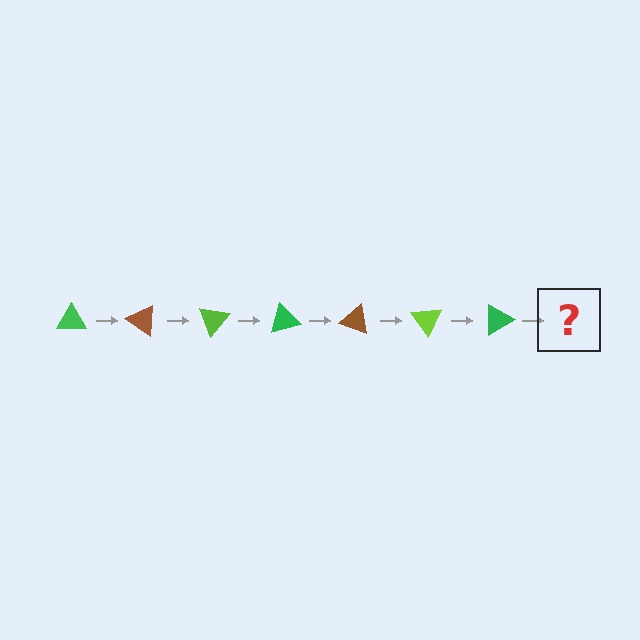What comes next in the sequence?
The next element should be a brown triangle, rotated 245 degrees from the start.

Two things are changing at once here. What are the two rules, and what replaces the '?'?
The two rules are that it rotates 35 degrees each step and the color cycles through green, brown, and lime. The '?' should be a brown triangle, rotated 245 degrees from the start.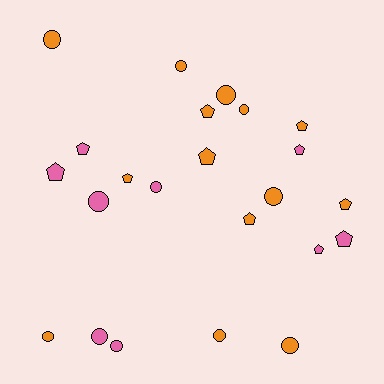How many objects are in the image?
There are 23 objects.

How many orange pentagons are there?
There are 6 orange pentagons.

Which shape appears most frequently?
Circle, with 12 objects.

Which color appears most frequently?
Orange, with 14 objects.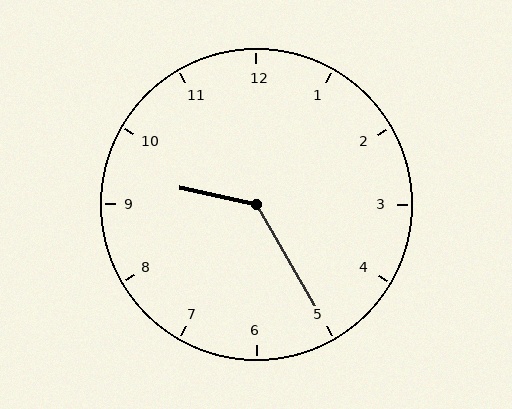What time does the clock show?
9:25.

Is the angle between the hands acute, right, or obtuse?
It is obtuse.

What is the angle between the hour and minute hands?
Approximately 132 degrees.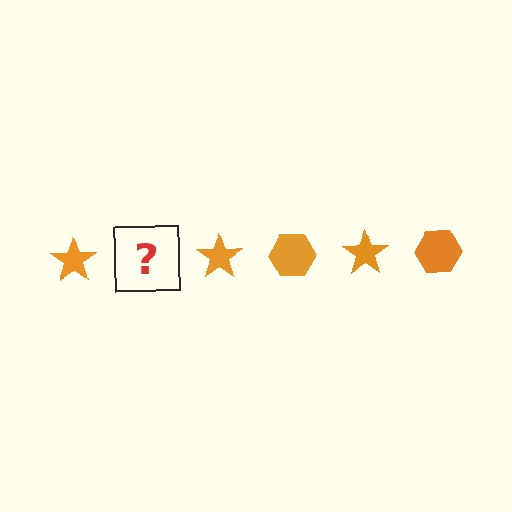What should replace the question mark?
The question mark should be replaced with an orange hexagon.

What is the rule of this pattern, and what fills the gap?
The rule is that the pattern cycles through star, hexagon shapes in orange. The gap should be filled with an orange hexagon.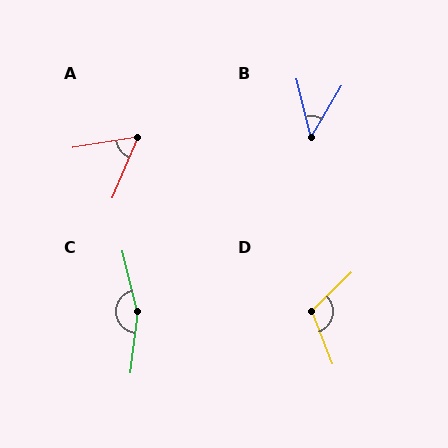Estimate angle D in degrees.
Approximately 113 degrees.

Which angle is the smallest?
B, at approximately 45 degrees.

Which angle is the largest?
C, at approximately 160 degrees.